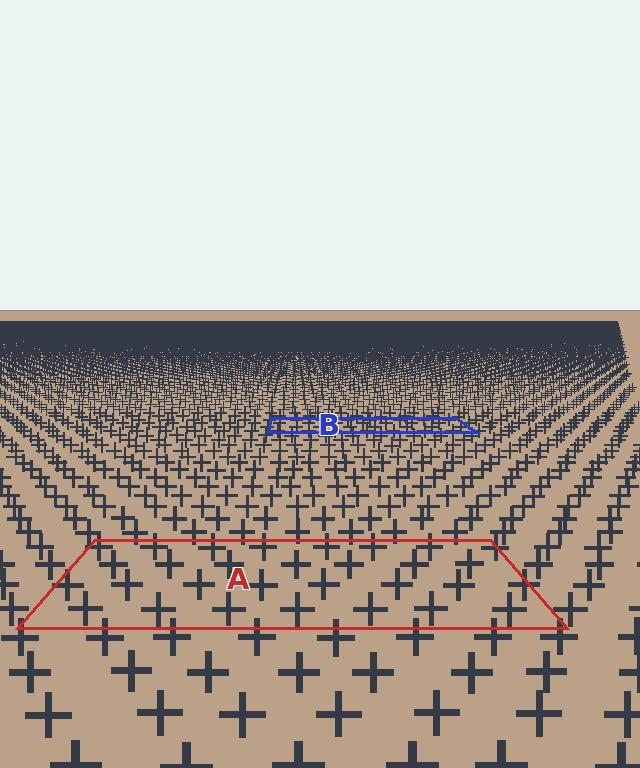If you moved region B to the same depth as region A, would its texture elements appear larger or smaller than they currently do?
They would appear larger. At a closer depth, the same texture elements are projected at a bigger on-screen size.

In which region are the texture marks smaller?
The texture marks are smaller in region B, because it is farther away.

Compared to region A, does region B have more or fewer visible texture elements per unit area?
Region B has more texture elements per unit area — they are packed more densely because it is farther away.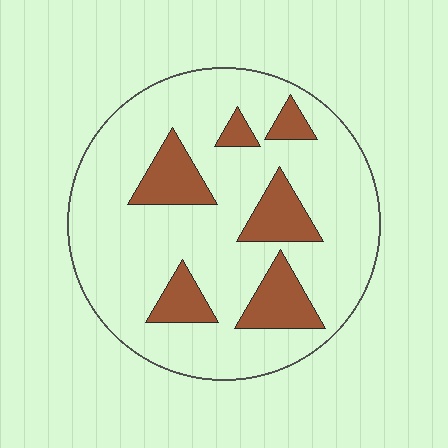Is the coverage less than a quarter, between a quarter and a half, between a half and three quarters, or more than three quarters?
Less than a quarter.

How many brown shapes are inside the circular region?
6.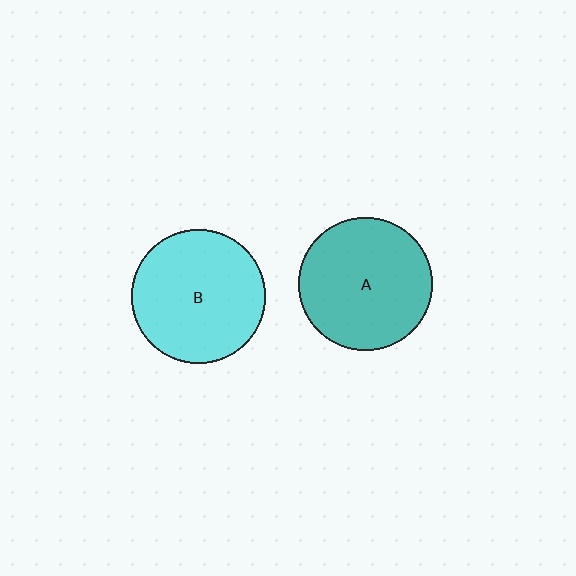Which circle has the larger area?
Circle A (teal).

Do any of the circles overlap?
No, none of the circles overlap.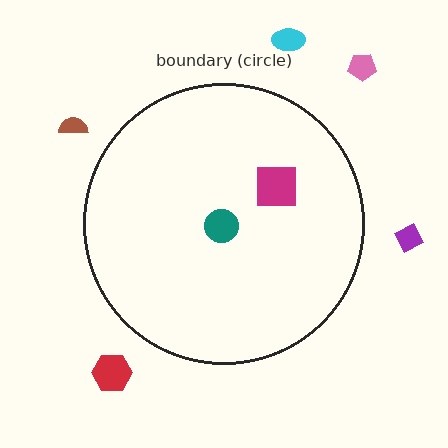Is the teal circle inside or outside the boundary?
Inside.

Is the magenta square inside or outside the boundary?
Inside.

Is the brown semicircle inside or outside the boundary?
Outside.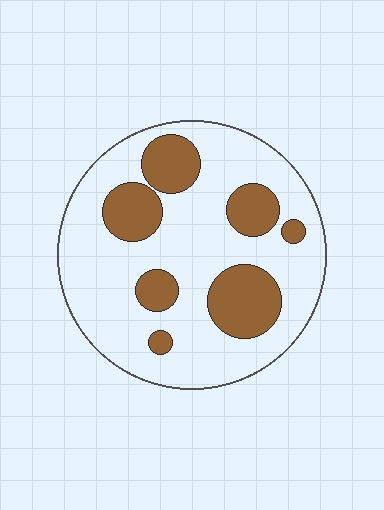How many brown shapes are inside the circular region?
7.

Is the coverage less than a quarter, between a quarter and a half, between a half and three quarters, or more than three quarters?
Between a quarter and a half.